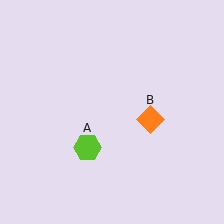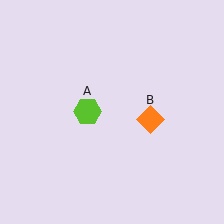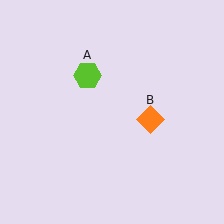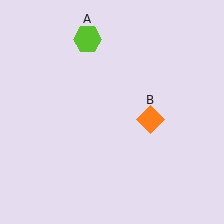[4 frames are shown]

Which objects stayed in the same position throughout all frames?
Orange diamond (object B) remained stationary.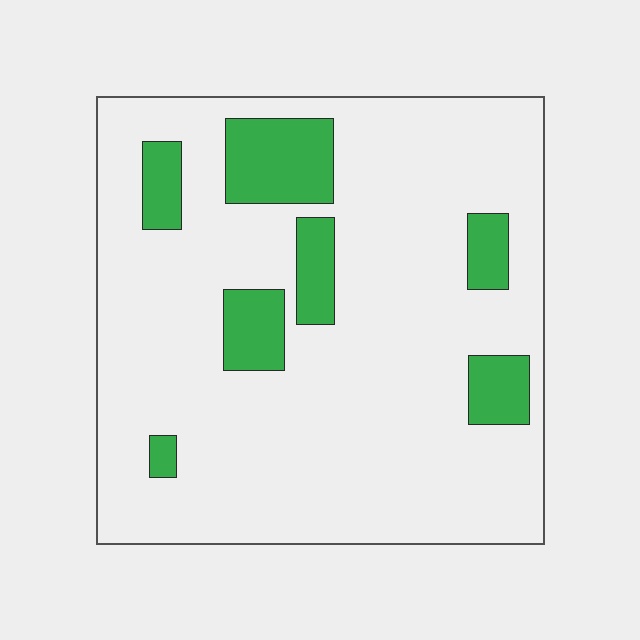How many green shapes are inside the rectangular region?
7.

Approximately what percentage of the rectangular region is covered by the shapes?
Approximately 15%.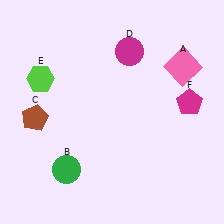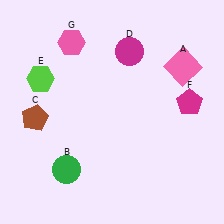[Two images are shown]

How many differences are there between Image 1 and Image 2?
There is 1 difference between the two images.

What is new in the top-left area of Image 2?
A pink hexagon (G) was added in the top-left area of Image 2.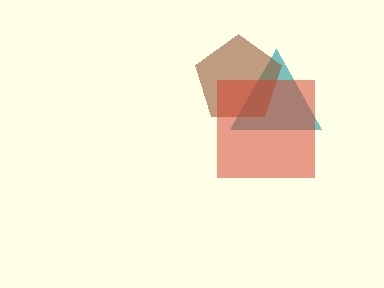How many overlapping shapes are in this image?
There are 3 overlapping shapes in the image.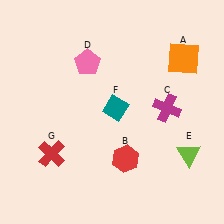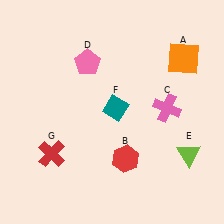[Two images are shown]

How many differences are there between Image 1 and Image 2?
There is 1 difference between the two images.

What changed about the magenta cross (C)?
In Image 1, C is magenta. In Image 2, it changed to pink.